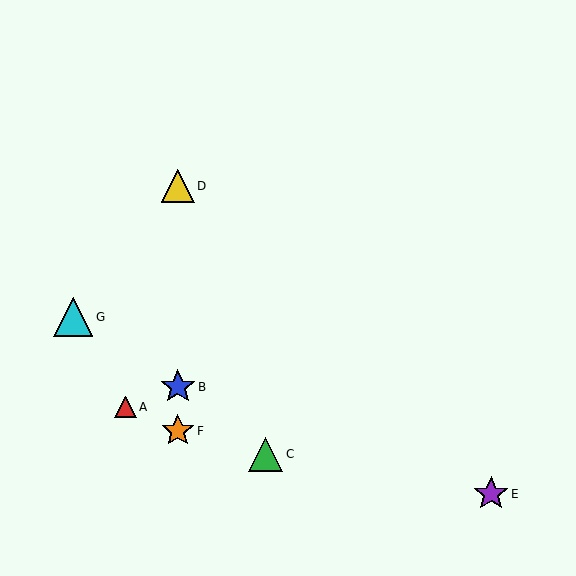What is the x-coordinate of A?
Object A is at x≈126.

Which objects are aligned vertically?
Objects B, D, F are aligned vertically.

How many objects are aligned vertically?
3 objects (B, D, F) are aligned vertically.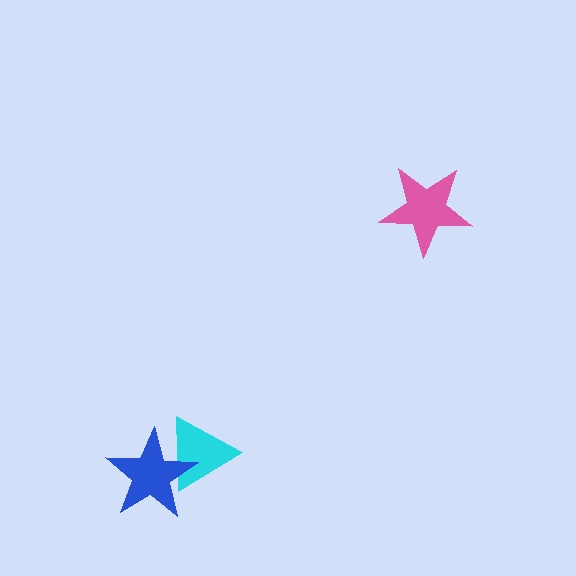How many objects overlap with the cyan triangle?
1 object overlaps with the cyan triangle.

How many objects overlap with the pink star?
0 objects overlap with the pink star.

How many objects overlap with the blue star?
1 object overlaps with the blue star.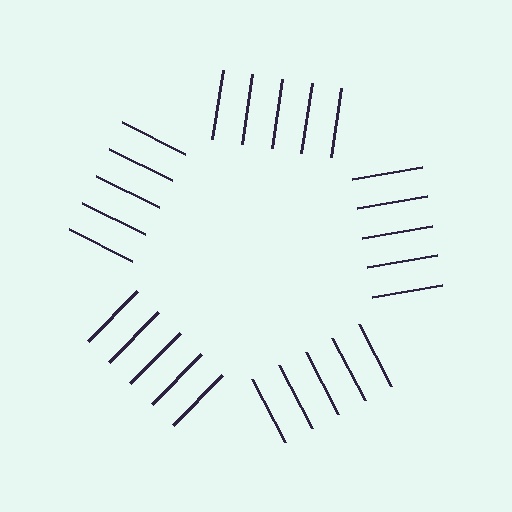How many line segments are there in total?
25 — 5 along each of the 5 edges.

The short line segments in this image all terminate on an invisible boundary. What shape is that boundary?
An illusory pentagon — the line segments terminate on its edges but no continuous stroke is drawn.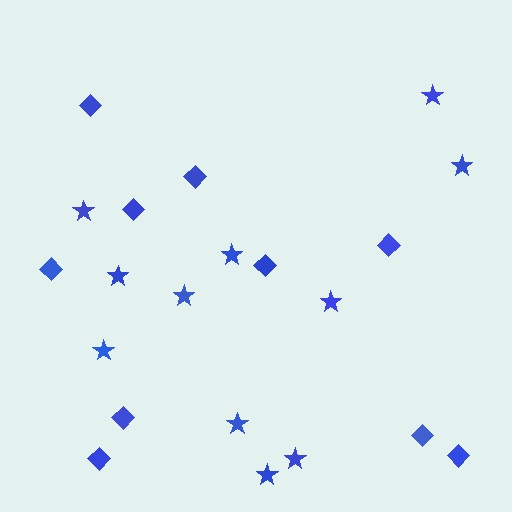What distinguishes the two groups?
There are 2 groups: one group of stars (11) and one group of diamonds (10).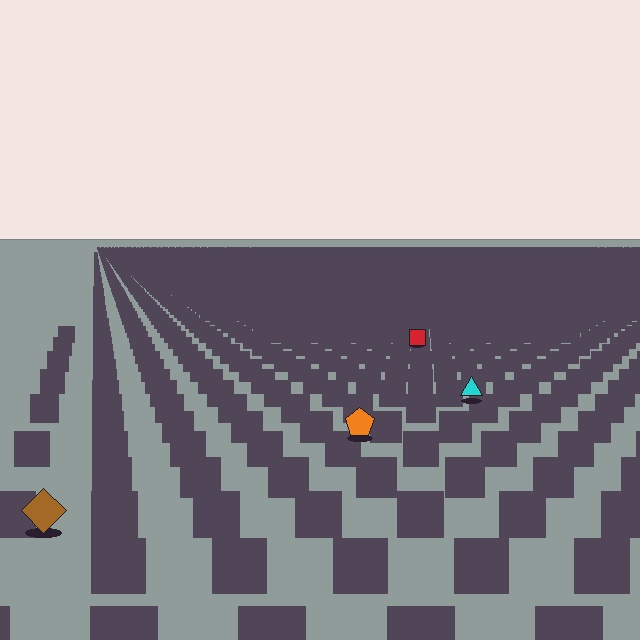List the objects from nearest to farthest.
From nearest to farthest: the brown diamond, the orange pentagon, the cyan triangle, the red square.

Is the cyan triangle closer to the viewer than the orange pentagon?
No. The orange pentagon is closer — you can tell from the texture gradient: the ground texture is coarser near it.